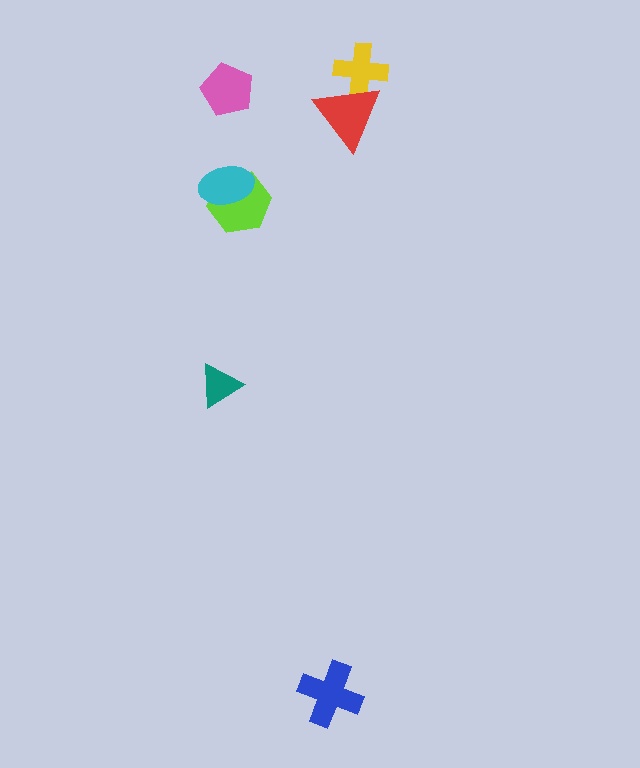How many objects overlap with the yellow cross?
1 object overlaps with the yellow cross.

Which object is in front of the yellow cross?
The red triangle is in front of the yellow cross.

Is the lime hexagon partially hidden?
Yes, it is partially covered by another shape.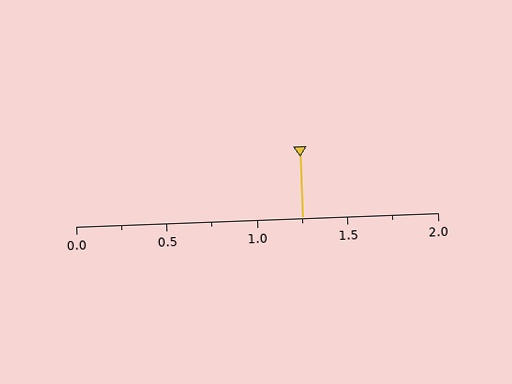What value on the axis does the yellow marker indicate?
The marker indicates approximately 1.25.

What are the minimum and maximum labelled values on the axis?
The axis runs from 0.0 to 2.0.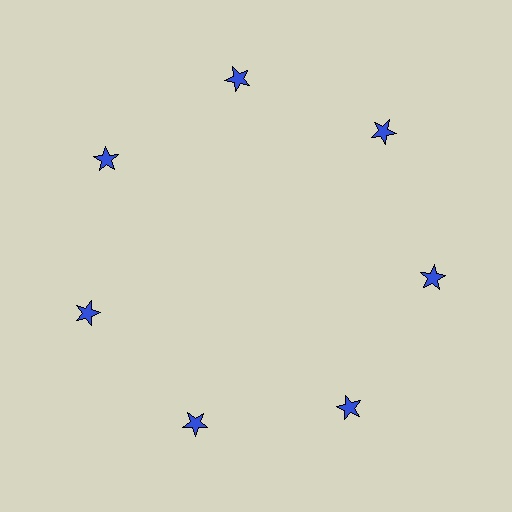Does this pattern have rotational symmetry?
Yes, this pattern has 7-fold rotational symmetry. It looks the same after rotating 51 degrees around the center.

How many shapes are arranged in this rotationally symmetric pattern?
There are 7 shapes, arranged in 7 groups of 1.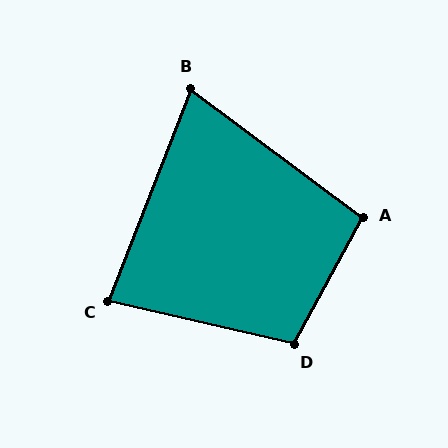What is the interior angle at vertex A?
Approximately 98 degrees (obtuse).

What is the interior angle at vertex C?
Approximately 82 degrees (acute).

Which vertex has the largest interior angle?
D, at approximately 105 degrees.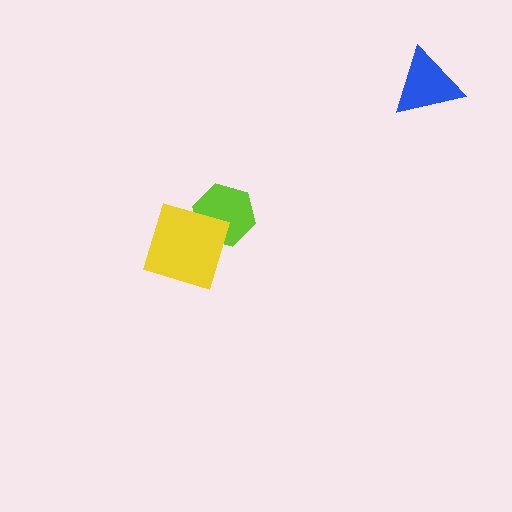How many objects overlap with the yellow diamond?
1 object overlaps with the yellow diamond.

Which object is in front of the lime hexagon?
The yellow diamond is in front of the lime hexagon.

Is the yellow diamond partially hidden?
No, no other shape covers it.